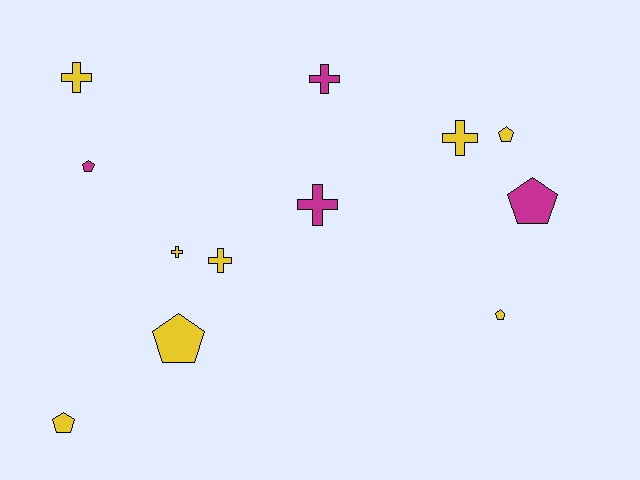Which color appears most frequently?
Yellow, with 8 objects.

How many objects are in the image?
There are 12 objects.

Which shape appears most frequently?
Cross, with 6 objects.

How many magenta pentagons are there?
There are 2 magenta pentagons.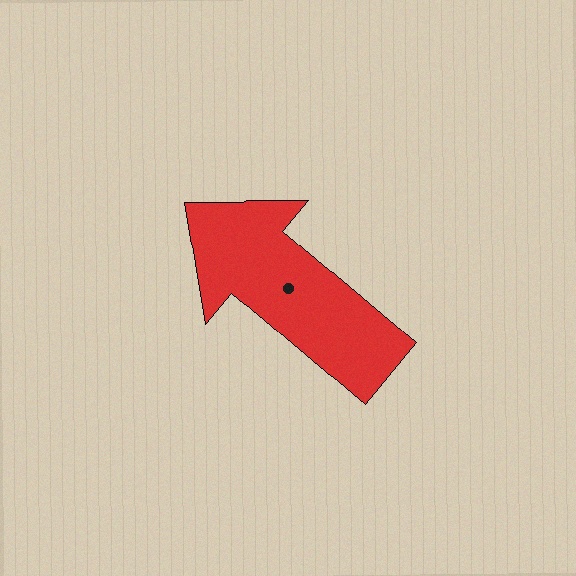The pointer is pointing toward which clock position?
Roughly 10 o'clock.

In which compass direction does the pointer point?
Northwest.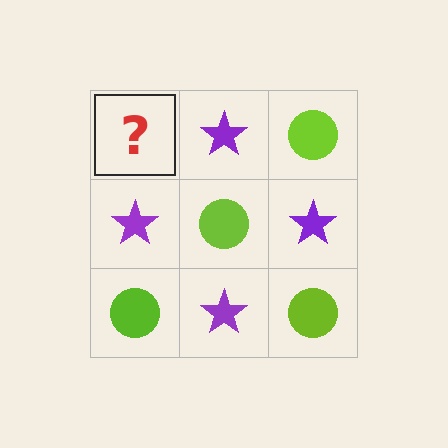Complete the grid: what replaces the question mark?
The question mark should be replaced with a lime circle.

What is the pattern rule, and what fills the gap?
The rule is that it alternates lime circle and purple star in a checkerboard pattern. The gap should be filled with a lime circle.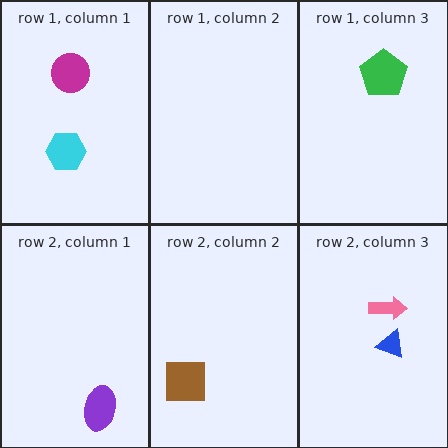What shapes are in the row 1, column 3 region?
The green pentagon.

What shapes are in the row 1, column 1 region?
The cyan hexagon, the magenta circle.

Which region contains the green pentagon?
The row 1, column 3 region.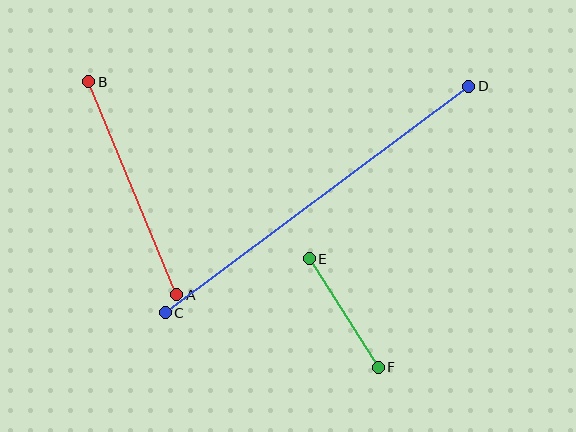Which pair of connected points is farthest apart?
Points C and D are farthest apart.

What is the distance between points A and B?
The distance is approximately 230 pixels.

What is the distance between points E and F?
The distance is approximately 129 pixels.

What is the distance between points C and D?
The distance is approximately 379 pixels.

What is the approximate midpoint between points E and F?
The midpoint is at approximately (344, 313) pixels.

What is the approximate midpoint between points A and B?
The midpoint is at approximately (133, 188) pixels.